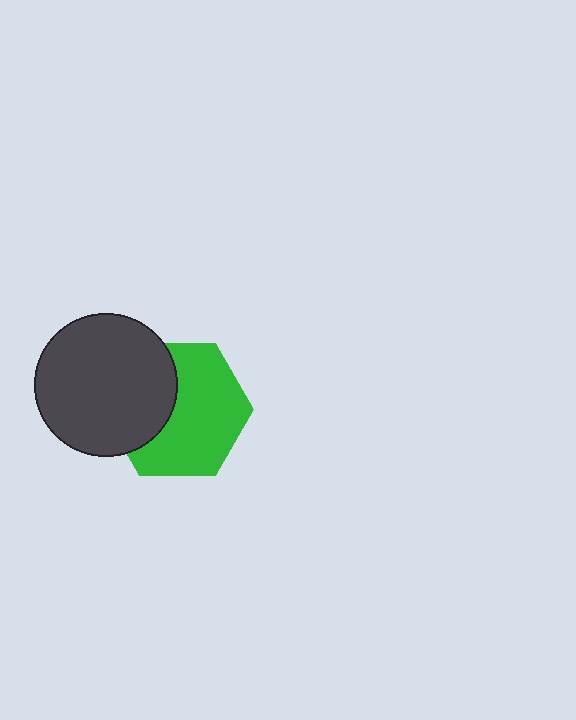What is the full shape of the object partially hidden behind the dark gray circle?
The partially hidden object is a green hexagon.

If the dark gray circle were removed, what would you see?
You would see the complete green hexagon.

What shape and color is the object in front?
The object in front is a dark gray circle.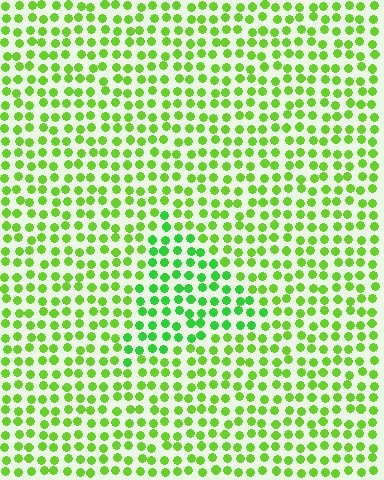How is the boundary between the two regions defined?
The boundary is defined purely by a slight shift in hue (about 26 degrees). Spacing, size, and orientation are identical on both sides.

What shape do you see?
I see a triangle.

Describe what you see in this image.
The image is filled with small lime elements in a uniform arrangement. A triangle-shaped region is visible where the elements are tinted to a slightly different hue, forming a subtle color boundary.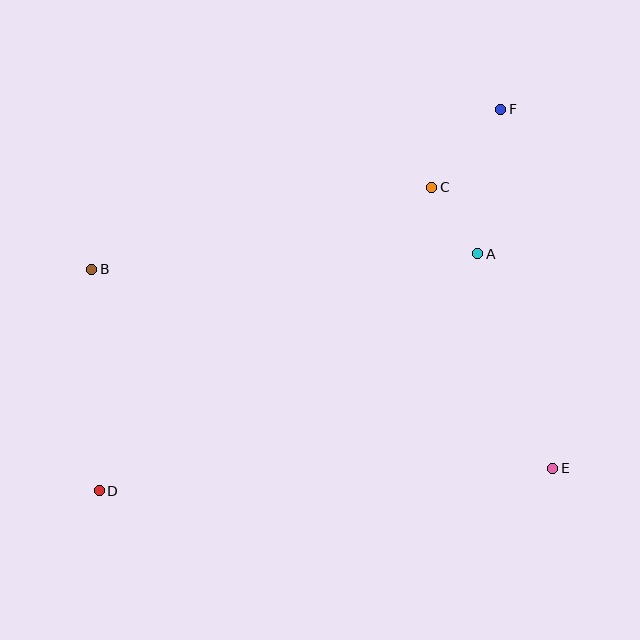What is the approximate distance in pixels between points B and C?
The distance between B and C is approximately 350 pixels.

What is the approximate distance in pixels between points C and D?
The distance between C and D is approximately 450 pixels.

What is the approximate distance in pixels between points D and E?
The distance between D and E is approximately 454 pixels.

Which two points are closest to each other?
Points A and C are closest to each other.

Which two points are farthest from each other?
Points D and F are farthest from each other.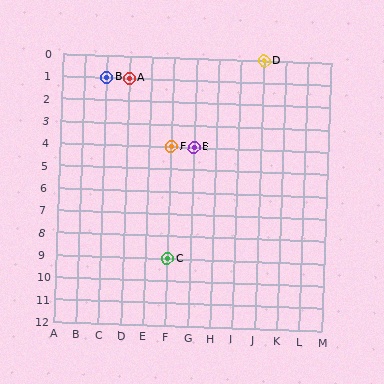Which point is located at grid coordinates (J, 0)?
Point D is at (J, 0).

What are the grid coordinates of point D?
Point D is at grid coordinates (J, 0).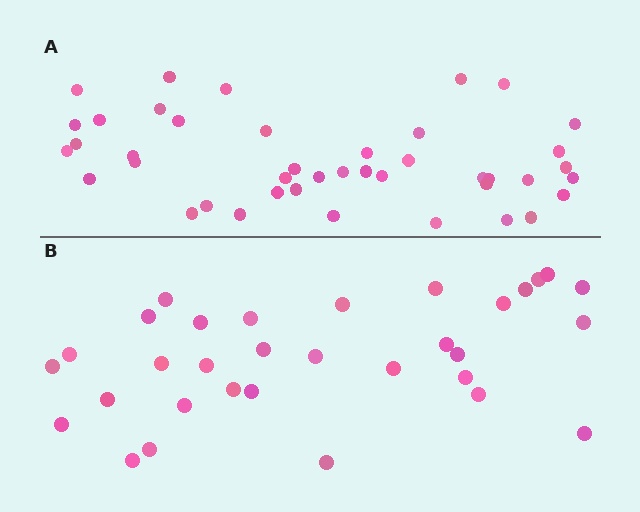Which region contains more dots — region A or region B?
Region A (the top region) has more dots.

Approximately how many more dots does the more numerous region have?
Region A has roughly 10 or so more dots than region B.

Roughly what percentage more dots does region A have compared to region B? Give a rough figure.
About 30% more.